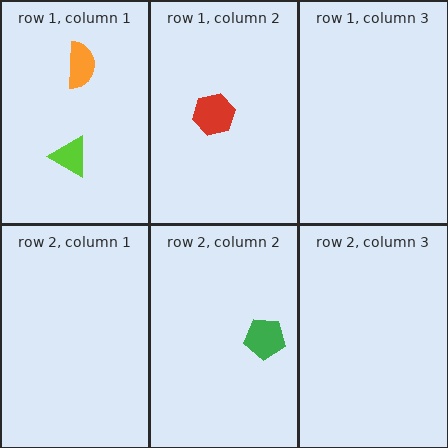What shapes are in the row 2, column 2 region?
The green pentagon.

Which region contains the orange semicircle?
The row 1, column 1 region.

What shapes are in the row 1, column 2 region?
The red hexagon.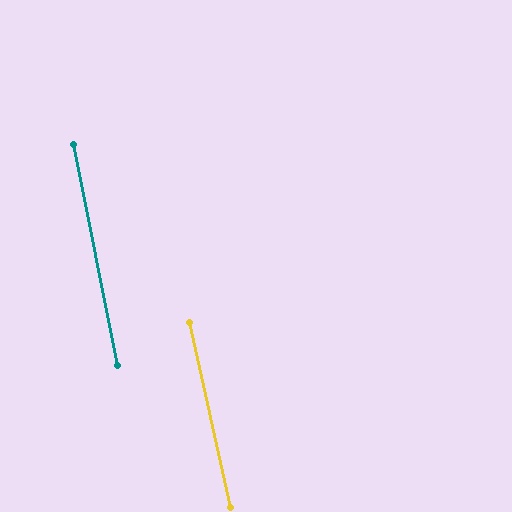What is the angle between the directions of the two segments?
Approximately 1 degree.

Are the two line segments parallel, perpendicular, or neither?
Parallel — their directions differ by only 1.2°.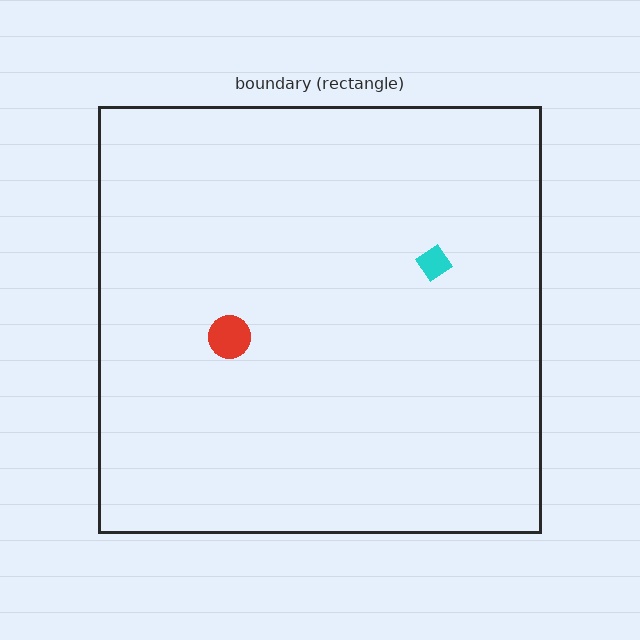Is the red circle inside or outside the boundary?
Inside.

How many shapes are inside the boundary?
2 inside, 0 outside.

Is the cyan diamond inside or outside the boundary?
Inside.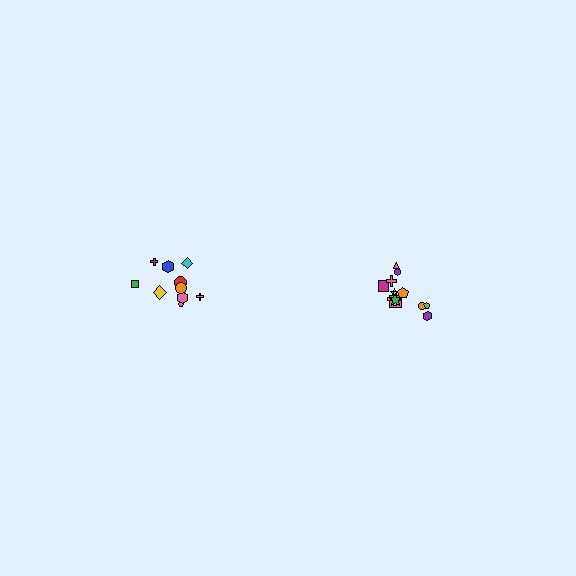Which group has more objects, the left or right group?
The right group.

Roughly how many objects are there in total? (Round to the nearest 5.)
Roughly 20 objects in total.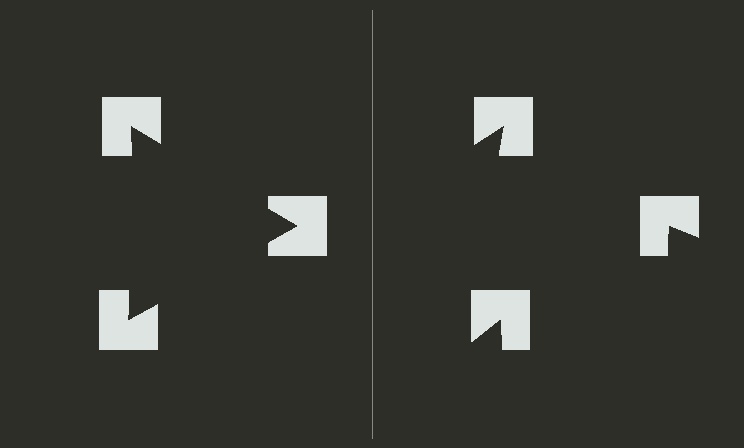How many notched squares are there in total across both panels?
6 — 3 on each side.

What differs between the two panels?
The notched squares are positioned identically on both sides; only the wedge orientations differ. On the left they align to a triangle; on the right they are misaligned.